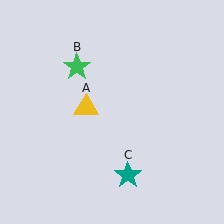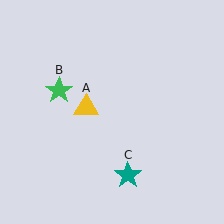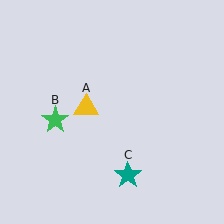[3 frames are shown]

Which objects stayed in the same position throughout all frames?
Yellow triangle (object A) and teal star (object C) remained stationary.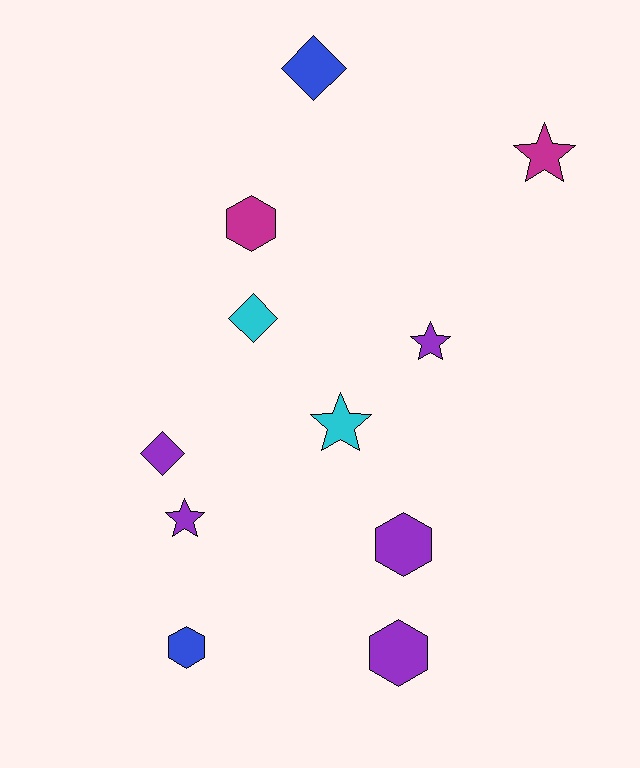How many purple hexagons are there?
There are 2 purple hexagons.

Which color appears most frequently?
Purple, with 5 objects.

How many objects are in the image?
There are 11 objects.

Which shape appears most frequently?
Hexagon, with 4 objects.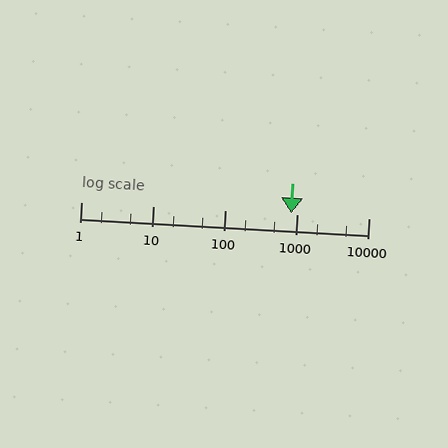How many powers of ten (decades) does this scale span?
The scale spans 4 decades, from 1 to 10000.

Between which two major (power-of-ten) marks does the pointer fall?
The pointer is between 100 and 1000.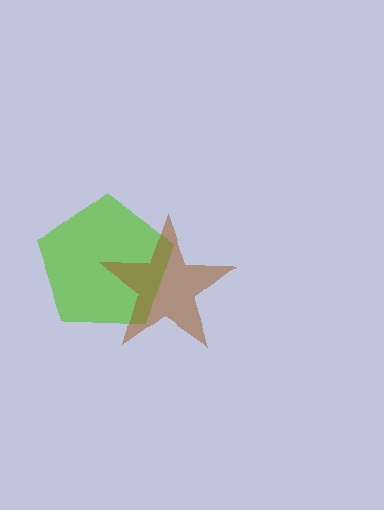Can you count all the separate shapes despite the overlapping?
Yes, there are 2 separate shapes.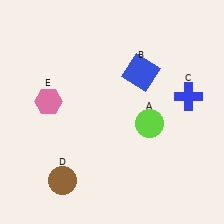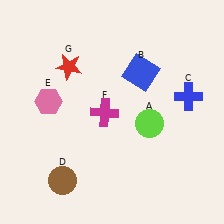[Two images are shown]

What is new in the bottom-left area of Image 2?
A magenta cross (F) was added in the bottom-left area of Image 2.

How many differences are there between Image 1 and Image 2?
There are 2 differences between the two images.